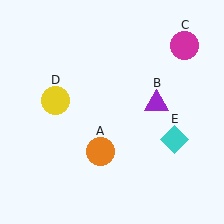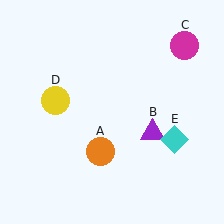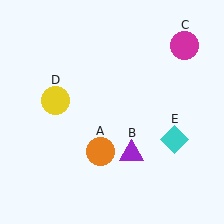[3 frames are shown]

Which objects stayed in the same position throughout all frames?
Orange circle (object A) and magenta circle (object C) and yellow circle (object D) and cyan diamond (object E) remained stationary.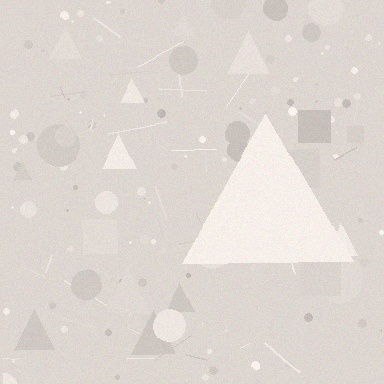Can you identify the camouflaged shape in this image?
The camouflaged shape is a triangle.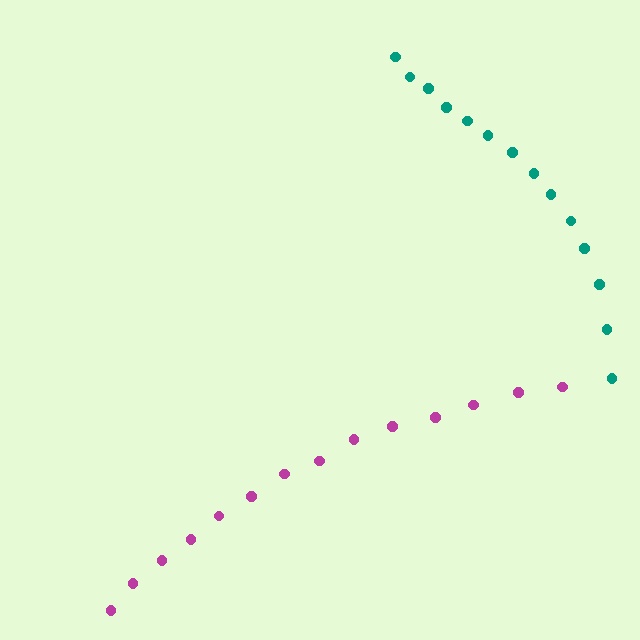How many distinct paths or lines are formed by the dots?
There are 2 distinct paths.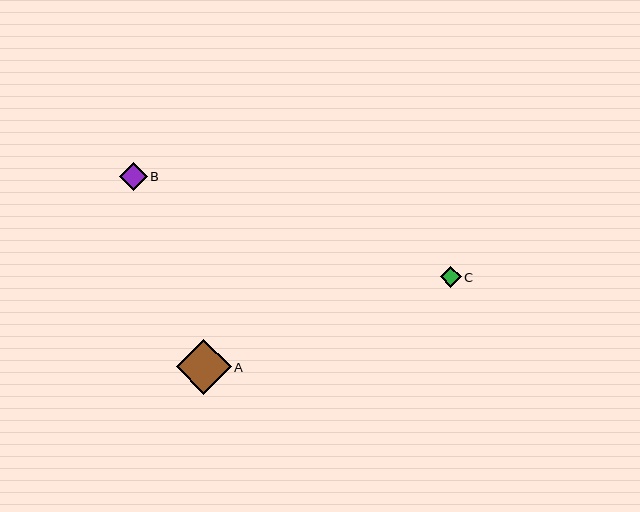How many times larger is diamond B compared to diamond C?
Diamond B is approximately 1.4 times the size of diamond C.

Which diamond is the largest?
Diamond A is the largest with a size of approximately 55 pixels.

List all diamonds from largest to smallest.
From largest to smallest: A, B, C.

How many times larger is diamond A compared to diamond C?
Diamond A is approximately 2.7 times the size of diamond C.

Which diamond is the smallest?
Diamond C is the smallest with a size of approximately 21 pixels.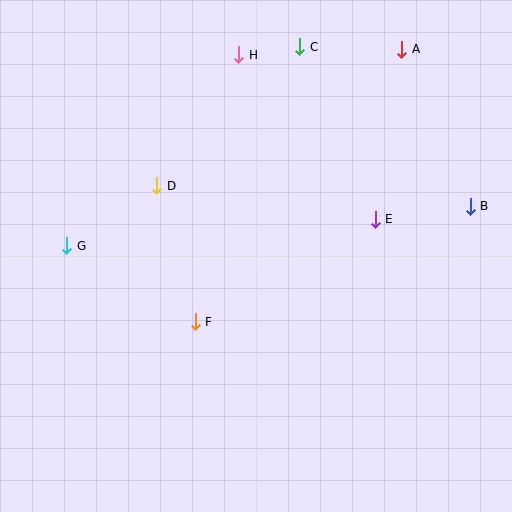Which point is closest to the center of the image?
Point F at (195, 322) is closest to the center.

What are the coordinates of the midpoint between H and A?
The midpoint between H and A is at (320, 52).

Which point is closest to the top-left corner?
Point D is closest to the top-left corner.